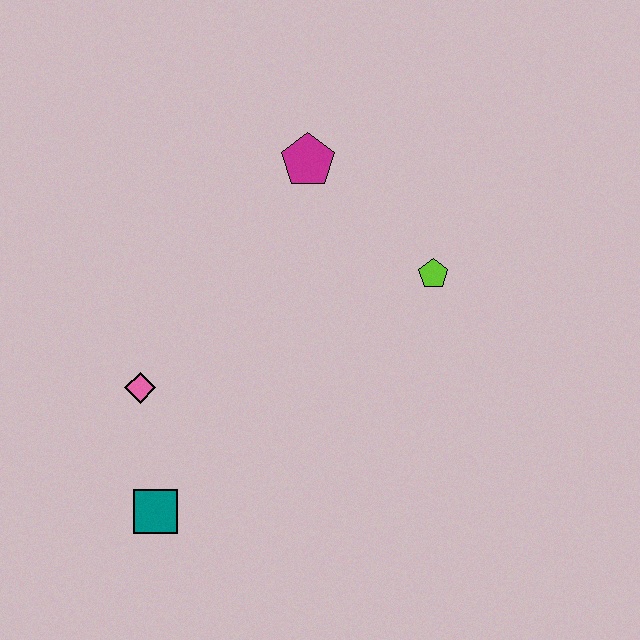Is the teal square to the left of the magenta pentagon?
Yes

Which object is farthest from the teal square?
The magenta pentagon is farthest from the teal square.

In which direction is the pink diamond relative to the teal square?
The pink diamond is above the teal square.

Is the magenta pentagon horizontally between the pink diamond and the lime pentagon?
Yes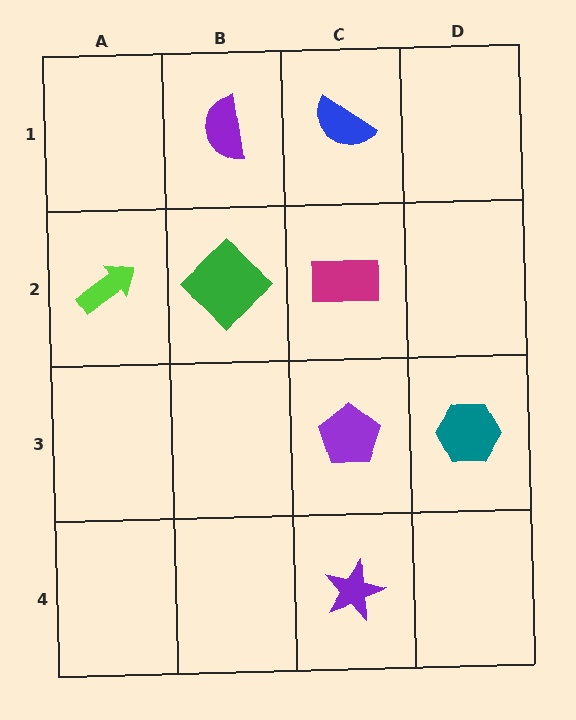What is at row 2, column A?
A lime arrow.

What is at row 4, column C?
A purple star.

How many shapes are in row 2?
3 shapes.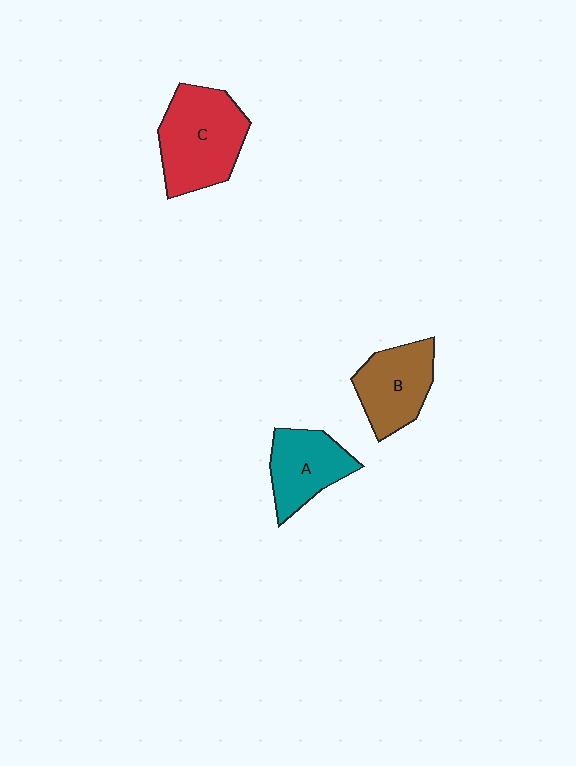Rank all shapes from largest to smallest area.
From largest to smallest: C (red), B (brown), A (teal).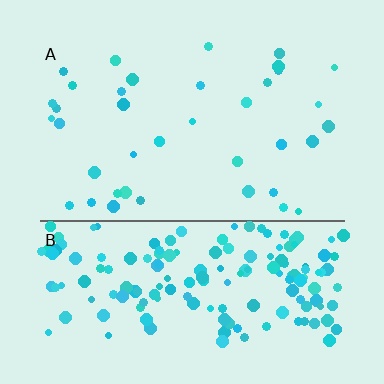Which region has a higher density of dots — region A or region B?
B (the bottom).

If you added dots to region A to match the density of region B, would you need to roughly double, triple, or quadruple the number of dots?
Approximately quadruple.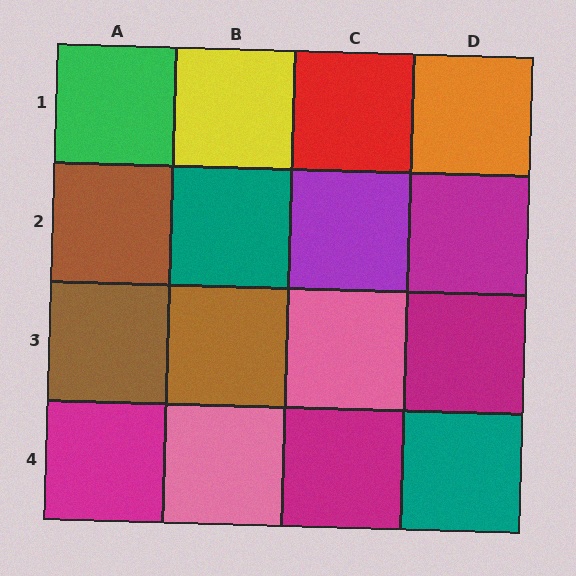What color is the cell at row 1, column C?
Red.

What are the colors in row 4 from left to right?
Magenta, pink, magenta, teal.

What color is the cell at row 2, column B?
Teal.